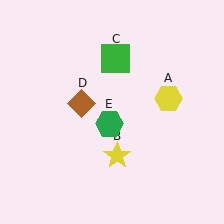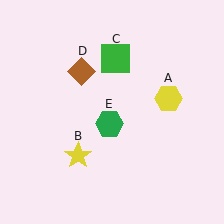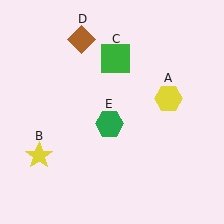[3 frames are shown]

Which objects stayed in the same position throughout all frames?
Yellow hexagon (object A) and green square (object C) and green hexagon (object E) remained stationary.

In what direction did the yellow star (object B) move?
The yellow star (object B) moved left.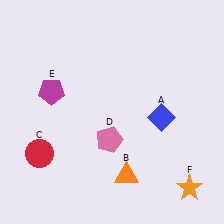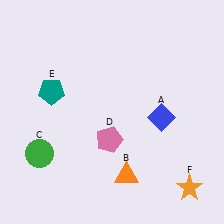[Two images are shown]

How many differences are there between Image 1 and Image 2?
There are 2 differences between the two images.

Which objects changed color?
C changed from red to green. E changed from magenta to teal.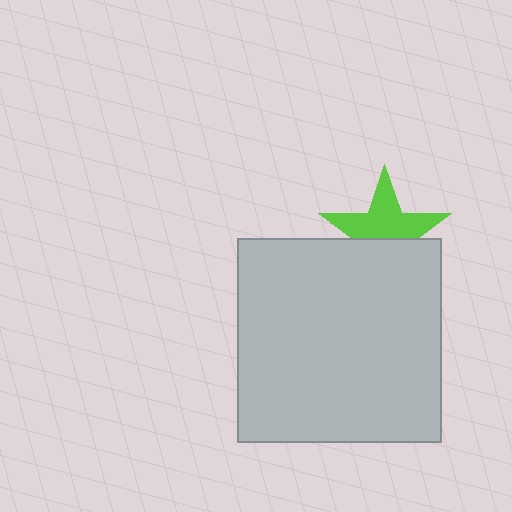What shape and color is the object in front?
The object in front is a light gray square.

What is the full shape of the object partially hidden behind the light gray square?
The partially hidden object is a lime star.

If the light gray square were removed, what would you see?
You would see the complete lime star.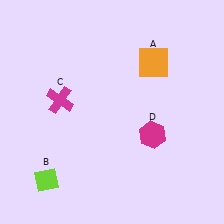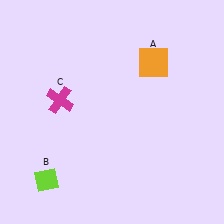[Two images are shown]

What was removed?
The magenta hexagon (D) was removed in Image 2.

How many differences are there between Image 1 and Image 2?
There is 1 difference between the two images.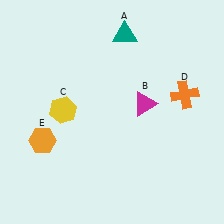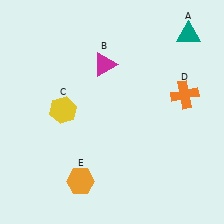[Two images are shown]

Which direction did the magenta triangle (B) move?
The magenta triangle (B) moved left.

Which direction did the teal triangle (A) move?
The teal triangle (A) moved right.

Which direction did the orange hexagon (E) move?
The orange hexagon (E) moved down.